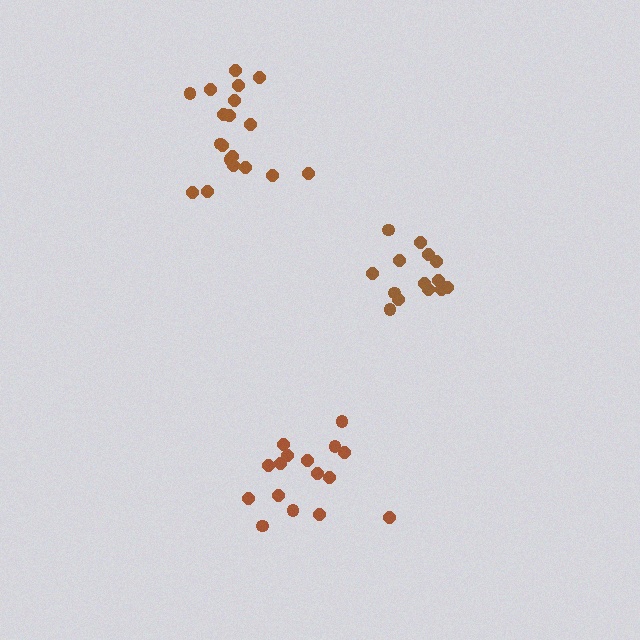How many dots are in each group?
Group 1: 16 dots, Group 2: 19 dots, Group 3: 14 dots (49 total).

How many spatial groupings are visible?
There are 3 spatial groupings.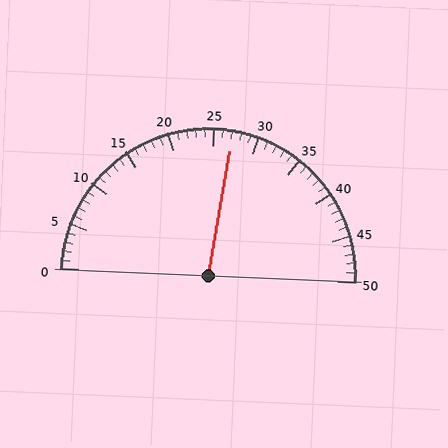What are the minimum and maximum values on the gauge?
The gauge ranges from 0 to 50.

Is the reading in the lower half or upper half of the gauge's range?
The reading is in the upper half of the range (0 to 50).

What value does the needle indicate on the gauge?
The needle indicates approximately 27.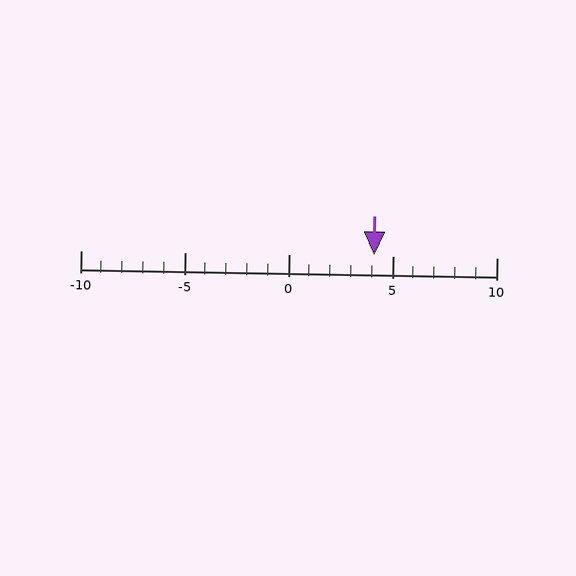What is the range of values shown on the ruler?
The ruler shows values from -10 to 10.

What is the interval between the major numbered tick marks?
The major tick marks are spaced 5 units apart.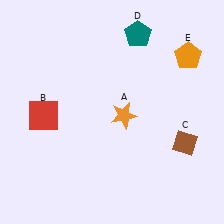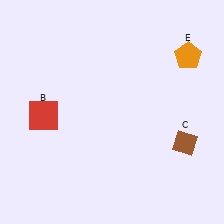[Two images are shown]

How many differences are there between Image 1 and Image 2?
There are 2 differences between the two images.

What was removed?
The orange star (A), the teal pentagon (D) were removed in Image 2.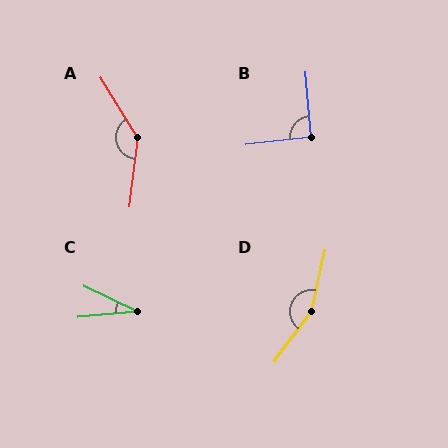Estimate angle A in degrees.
Approximately 142 degrees.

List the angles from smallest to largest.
C (30°), B (92°), A (142°), D (156°).